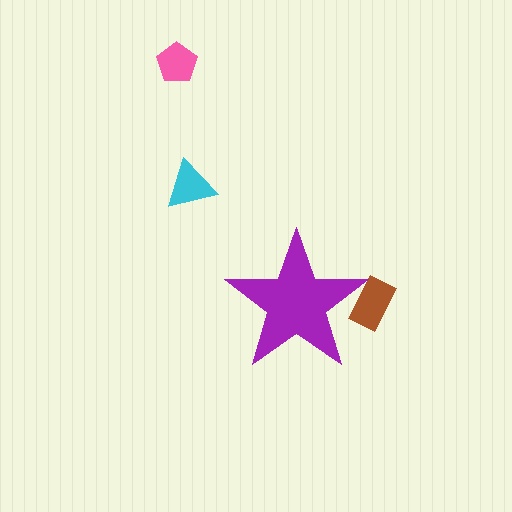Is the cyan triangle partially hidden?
No, the cyan triangle is fully visible.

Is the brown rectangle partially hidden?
Yes, the brown rectangle is partially hidden behind the purple star.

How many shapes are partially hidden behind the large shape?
1 shape is partially hidden.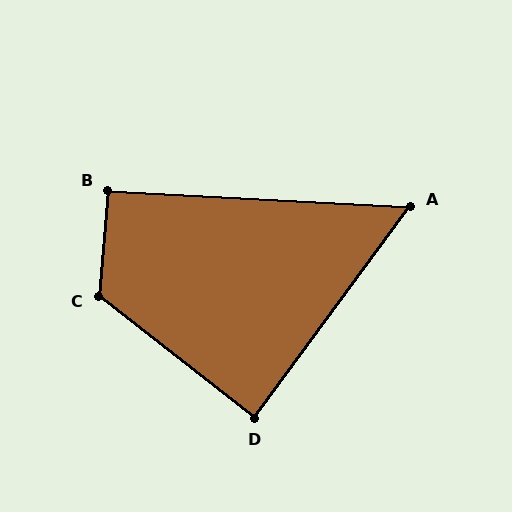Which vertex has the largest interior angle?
C, at approximately 123 degrees.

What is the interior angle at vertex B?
Approximately 92 degrees (approximately right).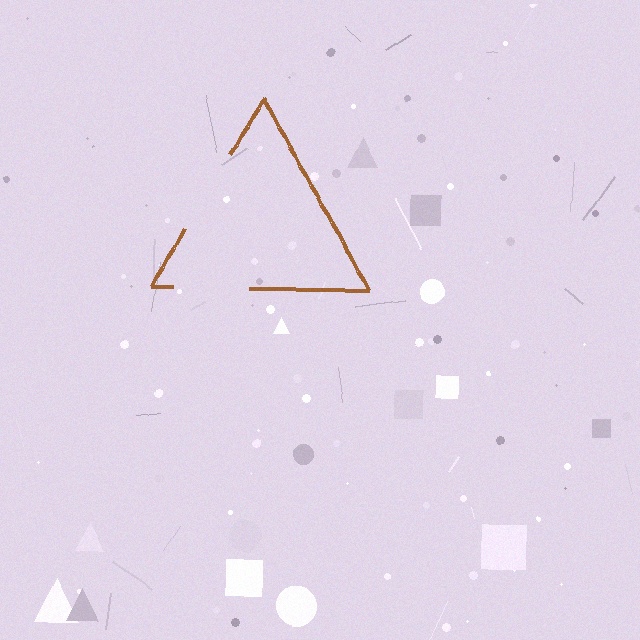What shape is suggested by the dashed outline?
The dashed outline suggests a triangle.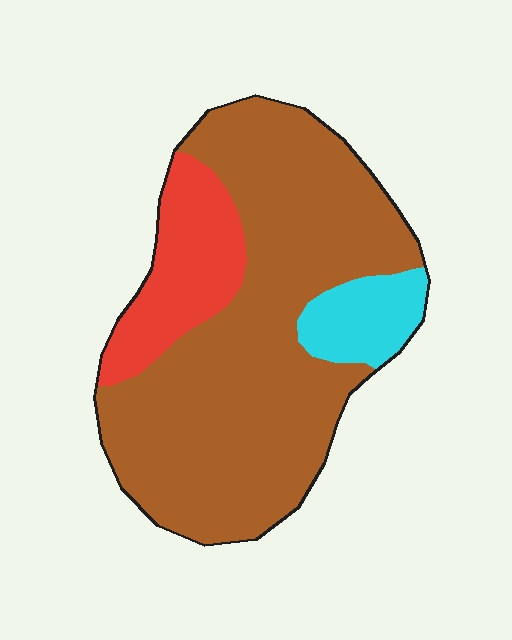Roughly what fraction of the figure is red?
Red covers roughly 15% of the figure.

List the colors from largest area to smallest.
From largest to smallest: brown, red, cyan.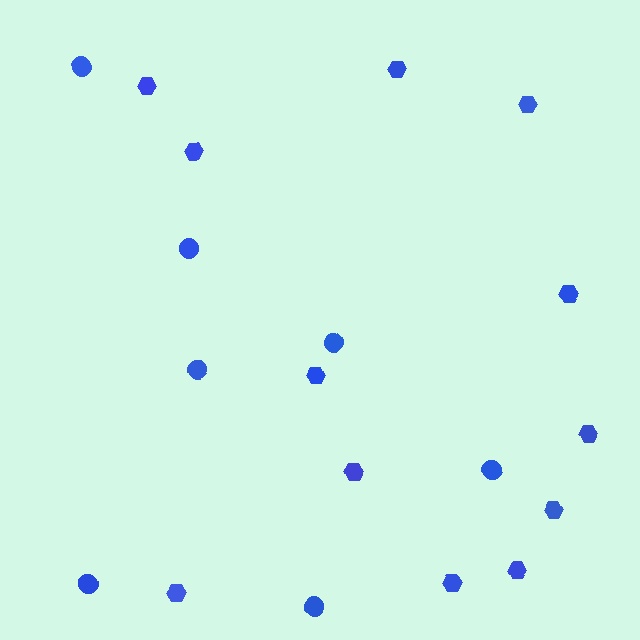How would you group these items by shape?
There are 2 groups: one group of hexagons (12) and one group of circles (7).